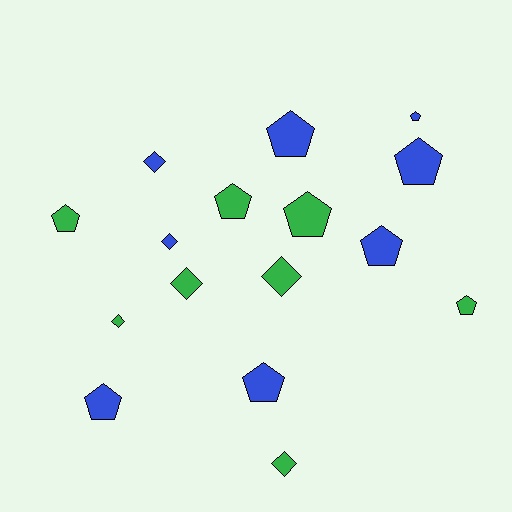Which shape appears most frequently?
Pentagon, with 10 objects.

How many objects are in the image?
There are 16 objects.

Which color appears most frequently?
Green, with 8 objects.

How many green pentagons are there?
There are 4 green pentagons.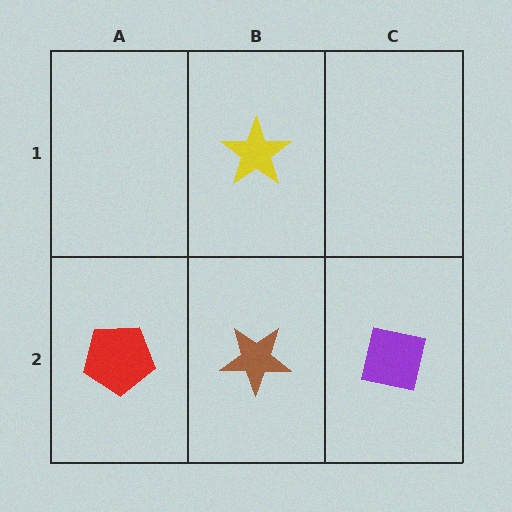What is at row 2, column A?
A red pentagon.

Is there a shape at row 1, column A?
No, that cell is empty.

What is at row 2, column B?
A brown star.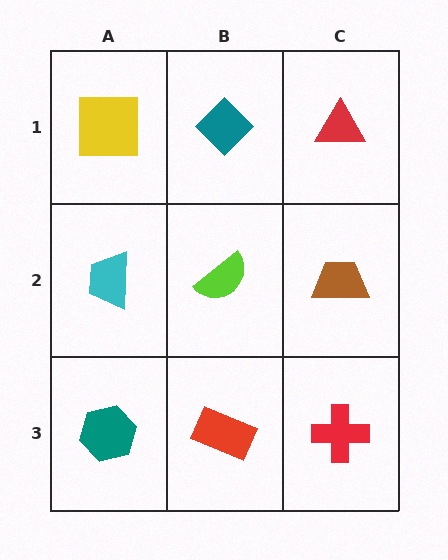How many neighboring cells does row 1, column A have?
2.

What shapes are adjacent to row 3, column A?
A cyan trapezoid (row 2, column A), a red rectangle (row 3, column B).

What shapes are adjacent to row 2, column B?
A teal diamond (row 1, column B), a red rectangle (row 3, column B), a cyan trapezoid (row 2, column A), a brown trapezoid (row 2, column C).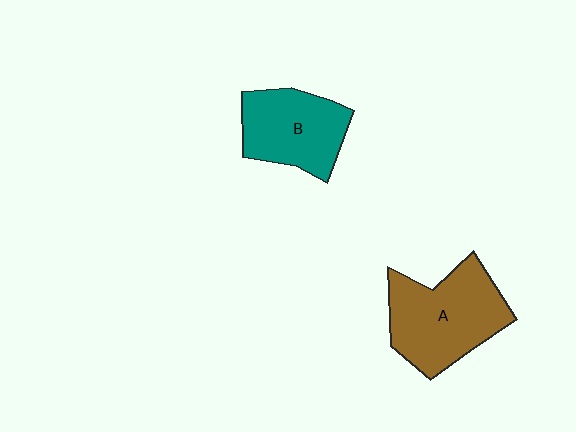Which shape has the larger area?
Shape A (brown).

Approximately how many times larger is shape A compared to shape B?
Approximately 1.3 times.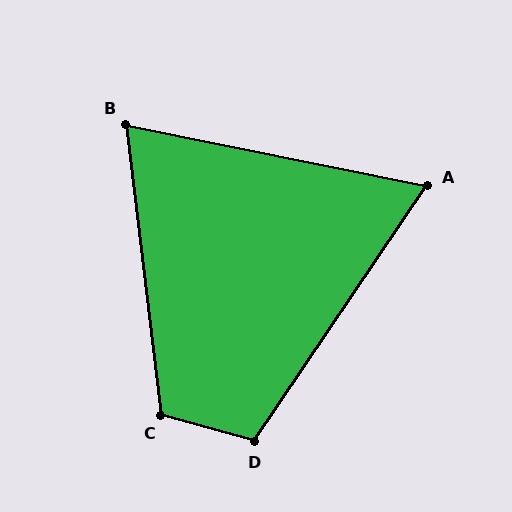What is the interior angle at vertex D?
Approximately 108 degrees (obtuse).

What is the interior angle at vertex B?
Approximately 72 degrees (acute).